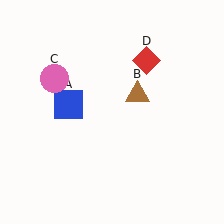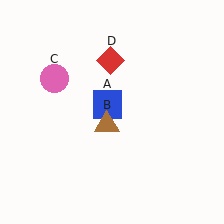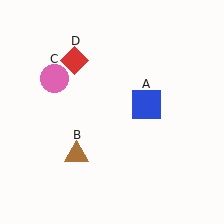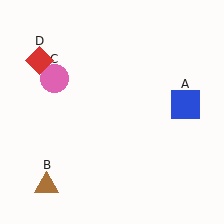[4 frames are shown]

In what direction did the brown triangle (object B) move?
The brown triangle (object B) moved down and to the left.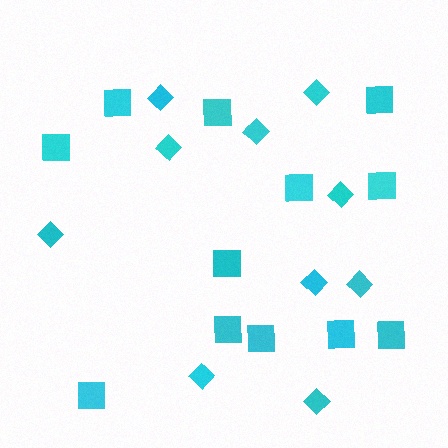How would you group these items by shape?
There are 2 groups: one group of diamonds (10) and one group of squares (12).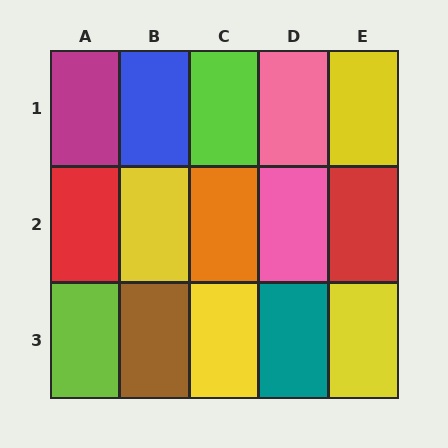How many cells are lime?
2 cells are lime.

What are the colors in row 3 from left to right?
Lime, brown, yellow, teal, yellow.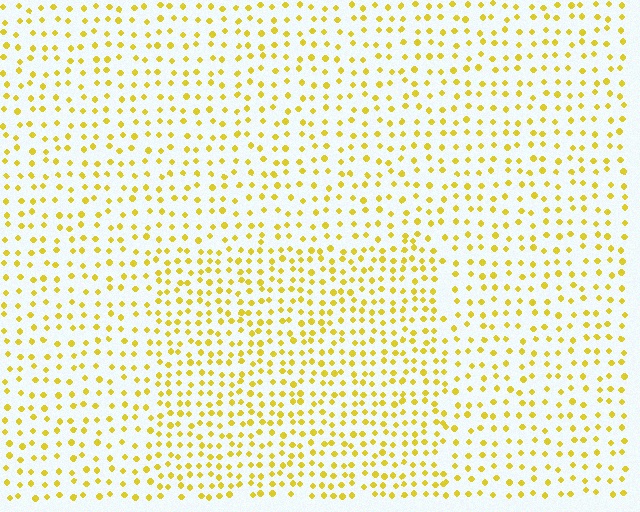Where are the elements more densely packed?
The elements are more densely packed inside the rectangle boundary.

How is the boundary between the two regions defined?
The boundary is defined by a change in element density (approximately 1.6x ratio). All elements are the same color, size, and shape.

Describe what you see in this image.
The image contains small yellow elements arranged at two different densities. A rectangle-shaped region is visible where the elements are more densely packed than the surrounding area.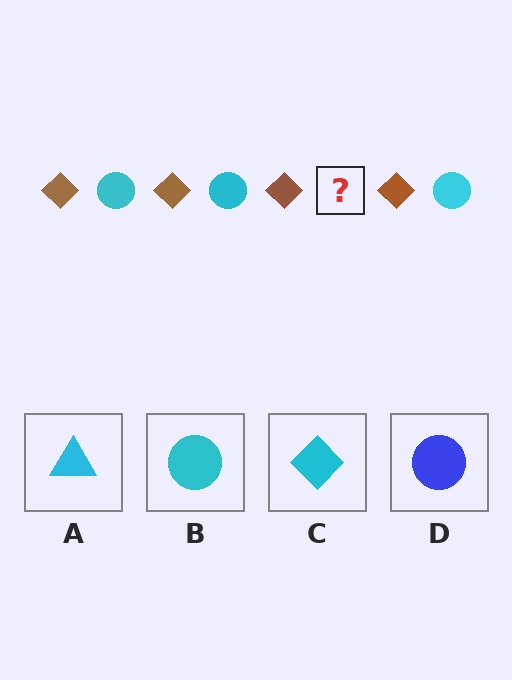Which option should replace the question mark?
Option B.